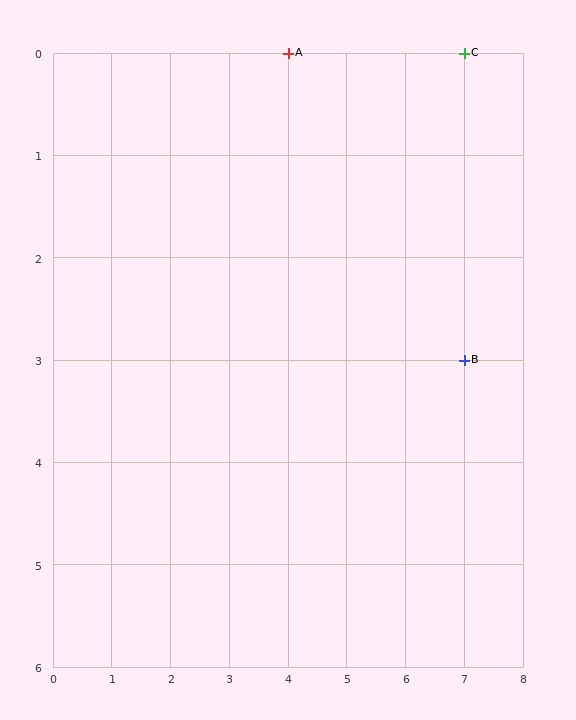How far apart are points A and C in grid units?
Points A and C are 3 columns apart.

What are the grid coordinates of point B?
Point B is at grid coordinates (7, 3).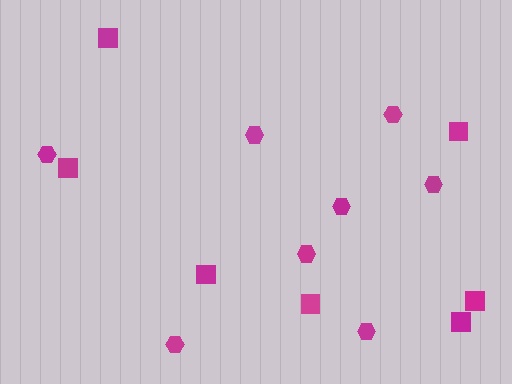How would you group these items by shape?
There are 2 groups: one group of squares (7) and one group of hexagons (8).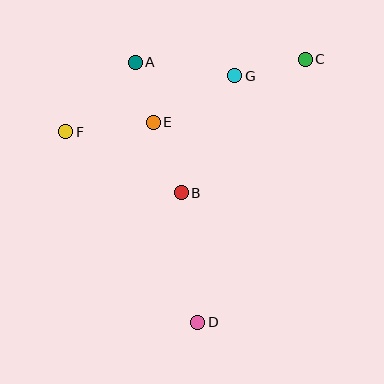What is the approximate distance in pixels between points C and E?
The distance between C and E is approximately 164 pixels.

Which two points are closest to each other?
Points A and E are closest to each other.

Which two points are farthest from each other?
Points C and D are farthest from each other.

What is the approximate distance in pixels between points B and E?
The distance between B and E is approximately 76 pixels.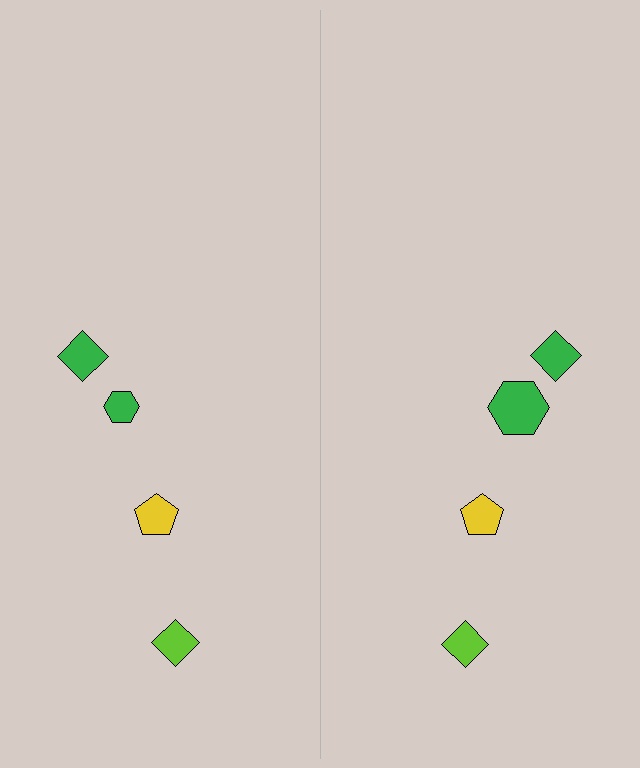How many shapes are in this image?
There are 8 shapes in this image.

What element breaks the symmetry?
The green hexagon on the right side has a different size than its mirror counterpart.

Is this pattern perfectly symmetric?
No, the pattern is not perfectly symmetric. The green hexagon on the right side has a different size than its mirror counterpart.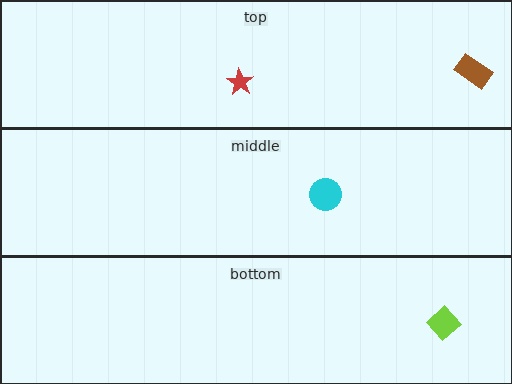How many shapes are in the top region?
2.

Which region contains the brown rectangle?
The top region.